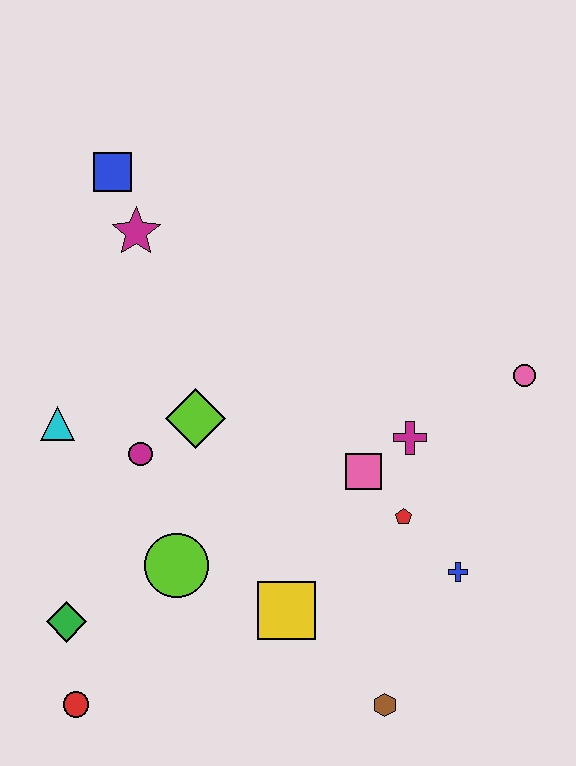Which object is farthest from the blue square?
The brown hexagon is farthest from the blue square.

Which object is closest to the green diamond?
The red circle is closest to the green diamond.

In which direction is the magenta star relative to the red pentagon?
The magenta star is above the red pentagon.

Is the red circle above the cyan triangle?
No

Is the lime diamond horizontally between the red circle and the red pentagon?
Yes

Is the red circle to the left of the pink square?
Yes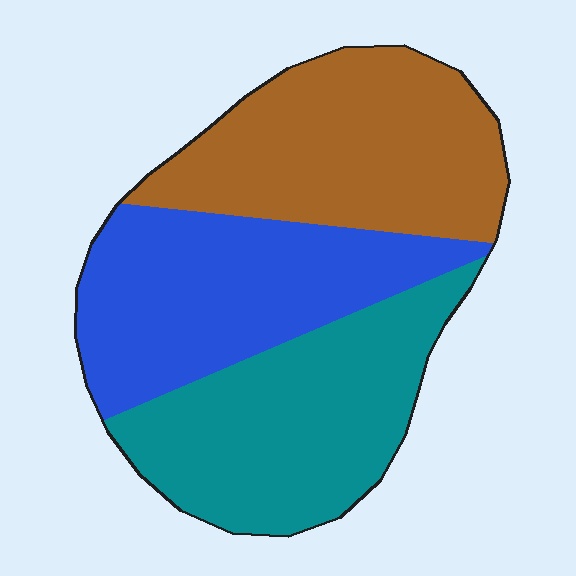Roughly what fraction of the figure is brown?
Brown covers about 35% of the figure.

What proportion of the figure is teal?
Teal takes up about one third (1/3) of the figure.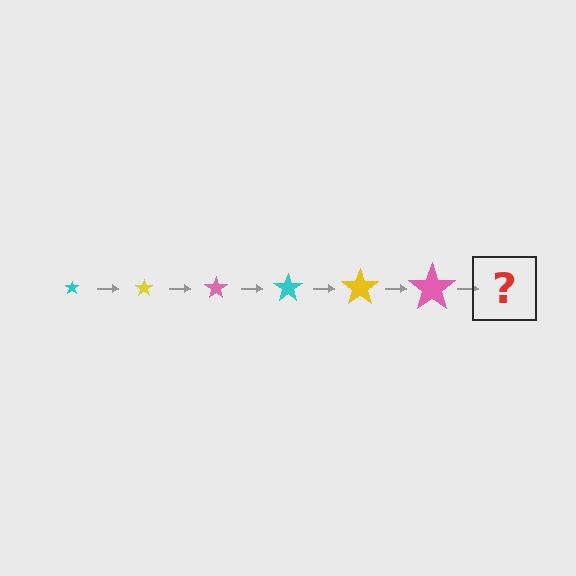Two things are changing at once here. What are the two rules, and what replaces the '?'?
The two rules are that the star grows larger each step and the color cycles through cyan, yellow, and pink. The '?' should be a cyan star, larger than the previous one.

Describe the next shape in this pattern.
It should be a cyan star, larger than the previous one.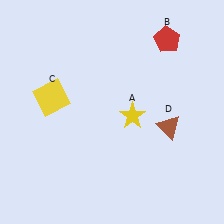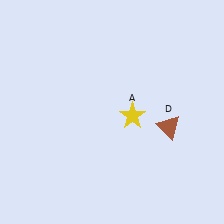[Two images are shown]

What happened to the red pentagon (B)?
The red pentagon (B) was removed in Image 2. It was in the top-right area of Image 1.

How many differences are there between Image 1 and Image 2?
There are 2 differences between the two images.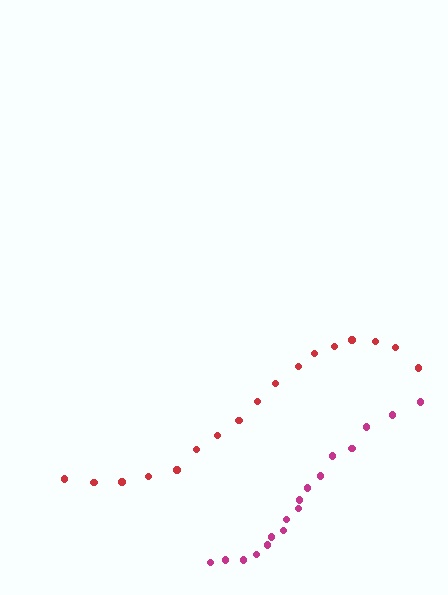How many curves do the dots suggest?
There are 2 distinct paths.